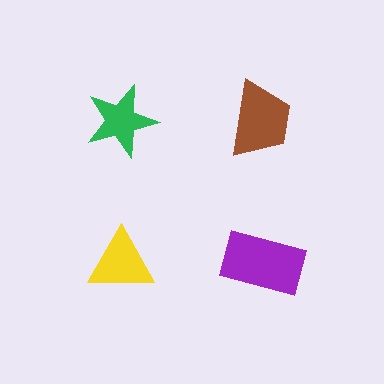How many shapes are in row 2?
2 shapes.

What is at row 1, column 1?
A green star.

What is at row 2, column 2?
A purple rectangle.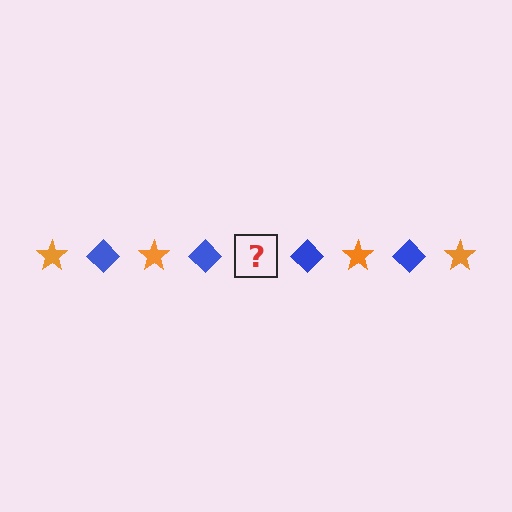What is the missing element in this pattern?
The missing element is an orange star.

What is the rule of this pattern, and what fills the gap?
The rule is that the pattern alternates between orange star and blue diamond. The gap should be filled with an orange star.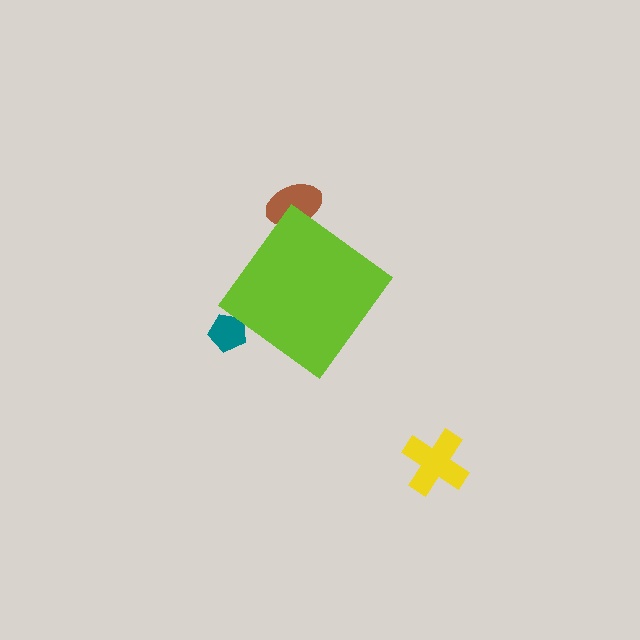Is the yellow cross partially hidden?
No, the yellow cross is fully visible.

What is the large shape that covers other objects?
A lime diamond.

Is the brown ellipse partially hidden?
Yes, the brown ellipse is partially hidden behind the lime diamond.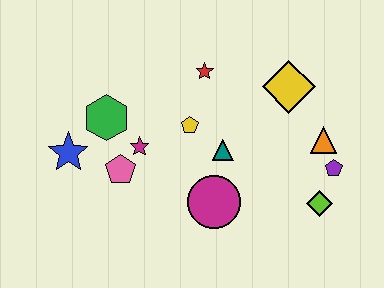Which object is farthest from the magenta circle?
The blue star is farthest from the magenta circle.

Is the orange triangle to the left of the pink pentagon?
No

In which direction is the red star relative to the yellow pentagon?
The red star is above the yellow pentagon.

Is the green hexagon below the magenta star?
No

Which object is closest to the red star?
The yellow pentagon is closest to the red star.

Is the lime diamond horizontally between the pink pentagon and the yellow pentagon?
No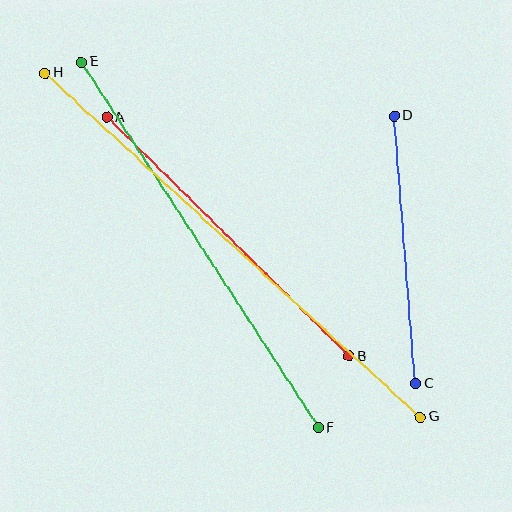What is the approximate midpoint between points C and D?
The midpoint is at approximately (405, 250) pixels.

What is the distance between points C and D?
The distance is approximately 268 pixels.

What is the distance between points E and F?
The distance is approximately 436 pixels.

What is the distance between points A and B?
The distance is approximately 340 pixels.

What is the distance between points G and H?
The distance is approximately 509 pixels.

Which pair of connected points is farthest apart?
Points G and H are farthest apart.